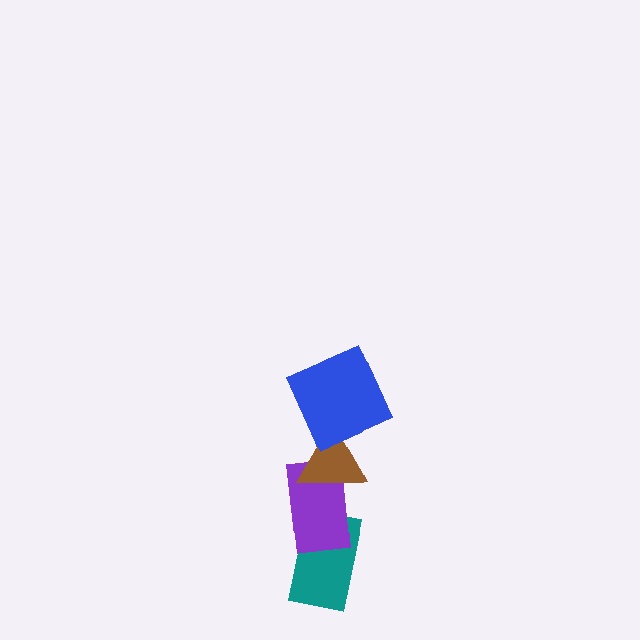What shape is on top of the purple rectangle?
The brown triangle is on top of the purple rectangle.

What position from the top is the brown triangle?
The brown triangle is 2nd from the top.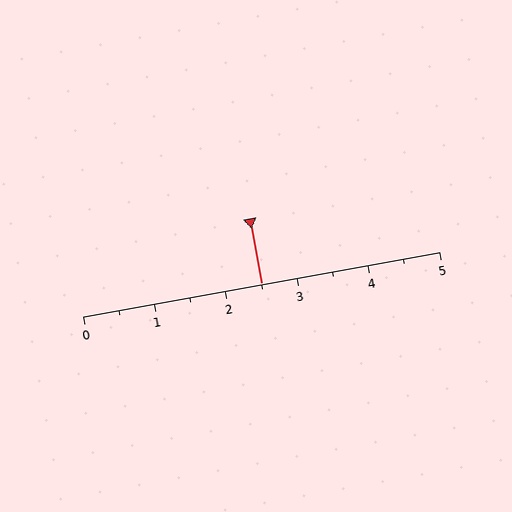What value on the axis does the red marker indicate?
The marker indicates approximately 2.5.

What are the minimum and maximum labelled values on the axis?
The axis runs from 0 to 5.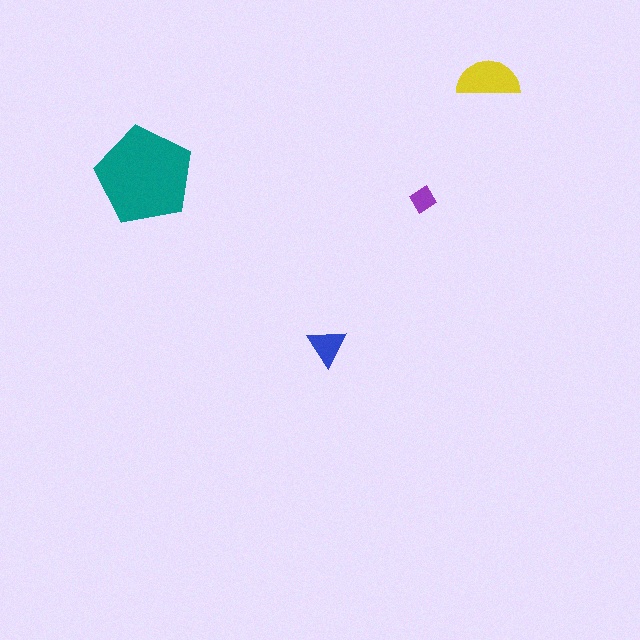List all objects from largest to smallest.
The teal pentagon, the yellow semicircle, the blue triangle, the purple diamond.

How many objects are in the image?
There are 4 objects in the image.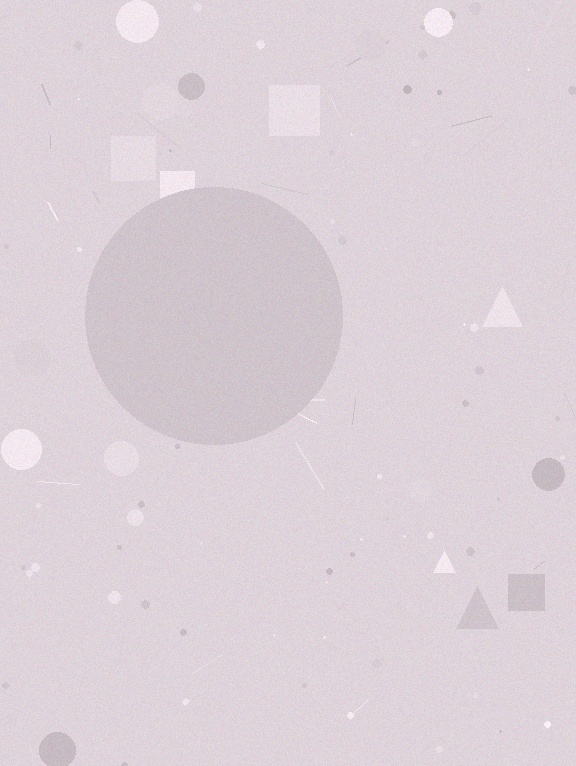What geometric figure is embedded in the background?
A circle is embedded in the background.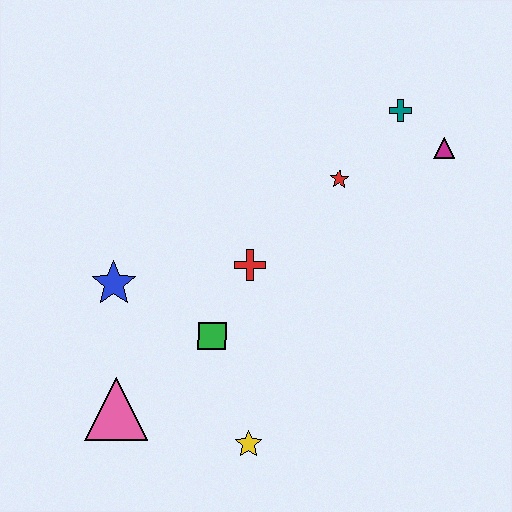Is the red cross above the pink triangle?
Yes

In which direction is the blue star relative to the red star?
The blue star is to the left of the red star.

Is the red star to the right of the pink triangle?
Yes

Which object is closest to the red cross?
The green square is closest to the red cross.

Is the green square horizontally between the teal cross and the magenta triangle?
No